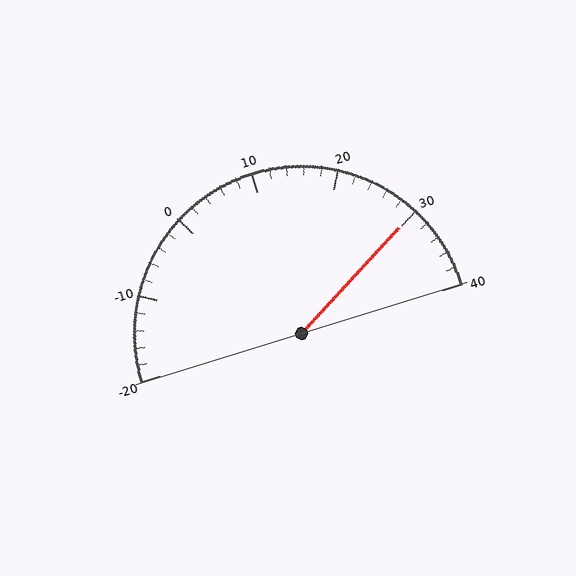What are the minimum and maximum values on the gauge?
The gauge ranges from -20 to 40.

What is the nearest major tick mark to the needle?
The nearest major tick mark is 30.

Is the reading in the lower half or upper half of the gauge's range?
The reading is in the upper half of the range (-20 to 40).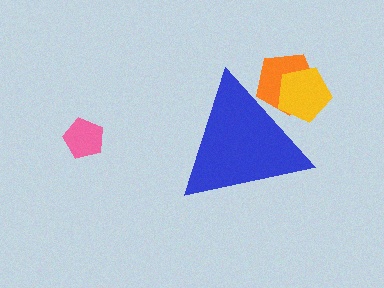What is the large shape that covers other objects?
A blue triangle.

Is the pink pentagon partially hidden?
No, the pink pentagon is fully visible.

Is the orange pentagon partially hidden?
Yes, the orange pentagon is partially hidden behind the blue triangle.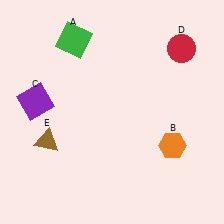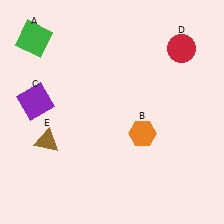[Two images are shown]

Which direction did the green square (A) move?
The green square (A) moved left.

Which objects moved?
The objects that moved are: the green square (A), the orange hexagon (B).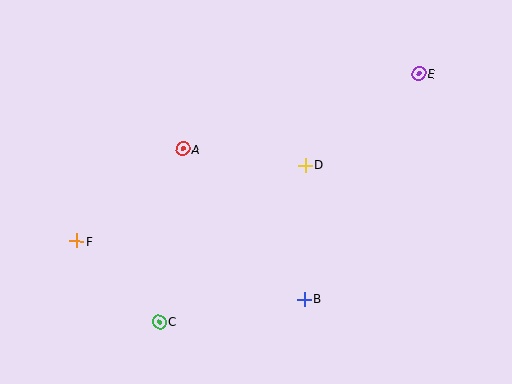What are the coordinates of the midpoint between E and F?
The midpoint between E and F is at (248, 157).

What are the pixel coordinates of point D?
Point D is at (305, 165).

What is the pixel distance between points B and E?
The distance between B and E is 253 pixels.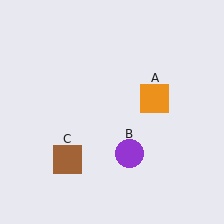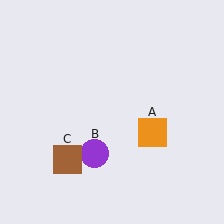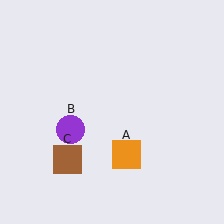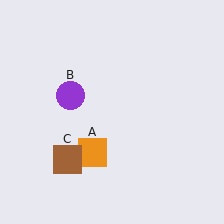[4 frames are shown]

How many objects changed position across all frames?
2 objects changed position: orange square (object A), purple circle (object B).